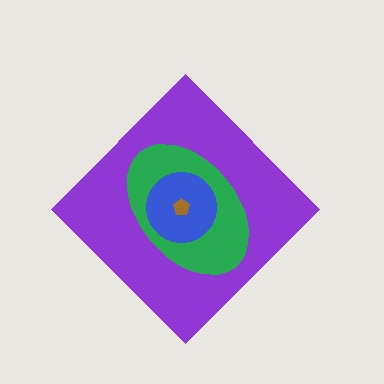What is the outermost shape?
The purple diamond.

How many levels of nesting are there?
4.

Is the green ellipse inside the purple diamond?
Yes.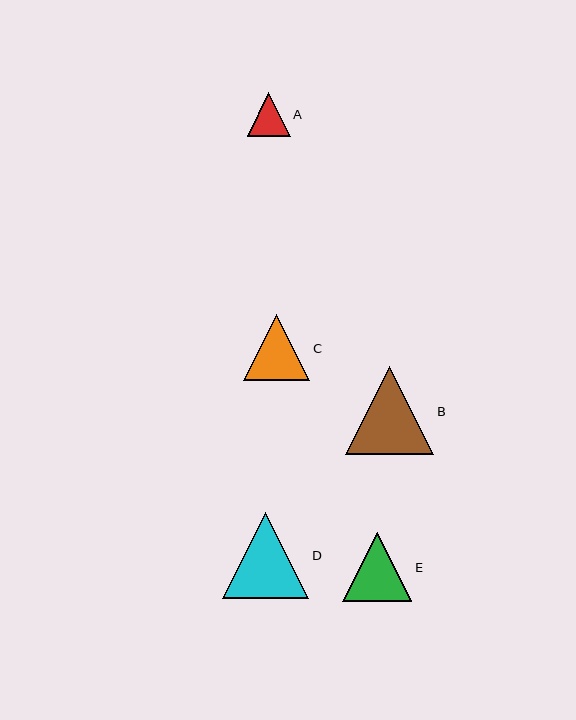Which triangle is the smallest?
Triangle A is the smallest with a size of approximately 43 pixels.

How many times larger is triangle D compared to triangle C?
Triangle D is approximately 1.3 times the size of triangle C.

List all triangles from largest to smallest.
From largest to smallest: B, D, E, C, A.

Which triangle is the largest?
Triangle B is the largest with a size of approximately 88 pixels.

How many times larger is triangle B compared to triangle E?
Triangle B is approximately 1.3 times the size of triangle E.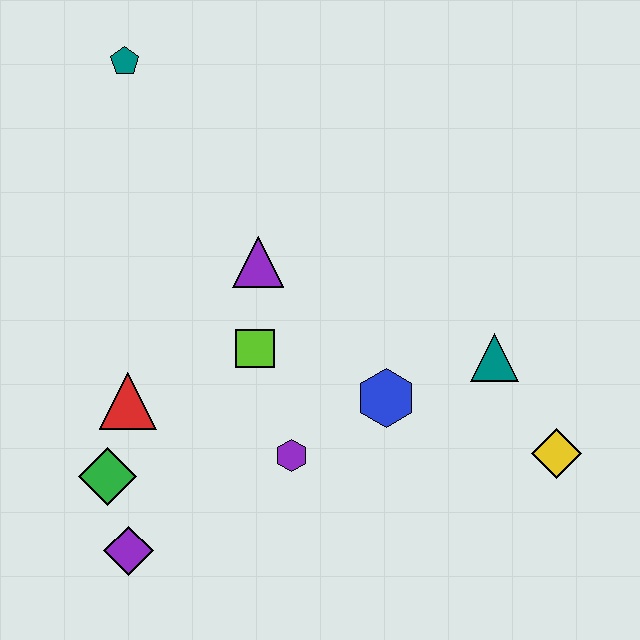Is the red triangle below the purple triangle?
Yes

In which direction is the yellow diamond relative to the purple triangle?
The yellow diamond is to the right of the purple triangle.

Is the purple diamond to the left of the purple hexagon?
Yes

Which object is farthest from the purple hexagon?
The teal pentagon is farthest from the purple hexagon.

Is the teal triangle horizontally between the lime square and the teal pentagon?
No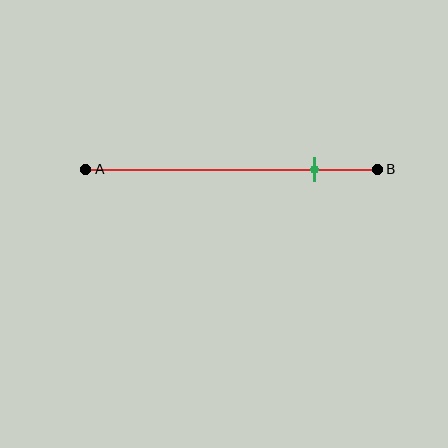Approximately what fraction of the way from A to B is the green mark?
The green mark is approximately 80% of the way from A to B.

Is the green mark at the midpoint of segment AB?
No, the mark is at about 80% from A, not at the 50% midpoint.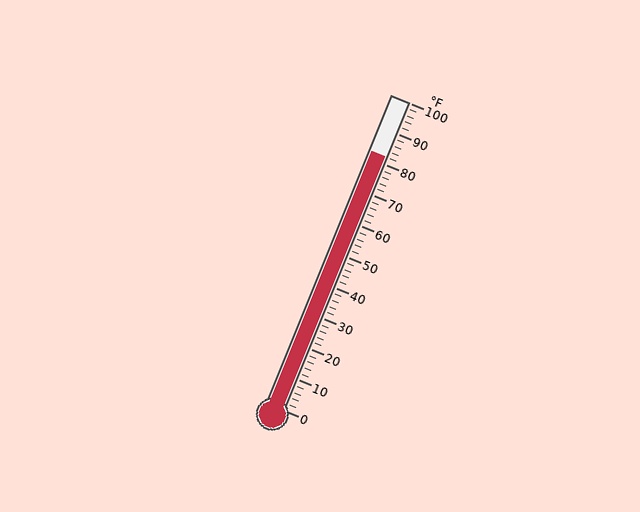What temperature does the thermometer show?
The thermometer shows approximately 82°F.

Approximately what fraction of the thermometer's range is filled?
The thermometer is filled to approximately 80% of its range.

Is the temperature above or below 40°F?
The temperature is above 40°F.